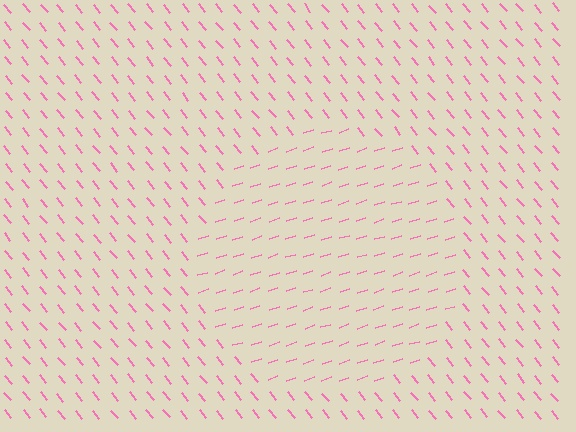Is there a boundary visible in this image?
Yes, there is a texture boundary formed by a change in line orientation.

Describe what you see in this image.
The image is filled with small pink line segments. A circle region in the image has lines oriented differently from the surrounding lines, creating a visible texture boundary.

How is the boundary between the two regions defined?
The boundary is defined purely by a change in line orientation (approximately 69 degrees difference). All lines are the same color and thickness.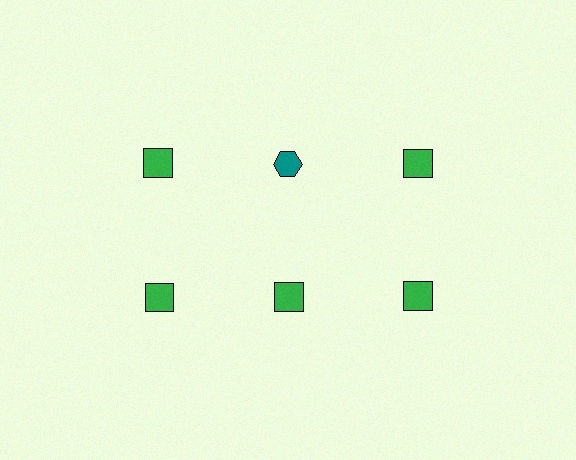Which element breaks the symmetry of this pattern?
The teal hexagon in the top row, second from left column breaks the symmetry. All other shapes are green squares.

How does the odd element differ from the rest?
It differs in both color (teal instead of green) and shape (hexagon instead of square).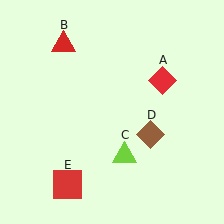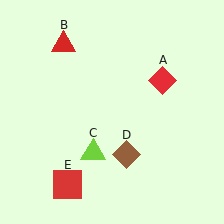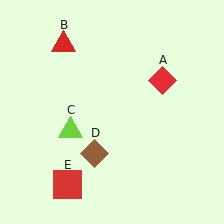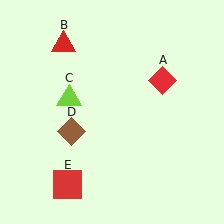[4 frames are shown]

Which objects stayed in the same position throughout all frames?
Red diamond (object A) and red triangle (object B) and red square (object E) remained stationary.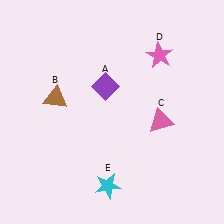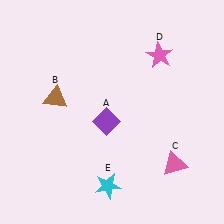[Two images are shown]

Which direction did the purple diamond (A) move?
The purple diamond (A) moved down.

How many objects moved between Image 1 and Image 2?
2 objects moved between the two images.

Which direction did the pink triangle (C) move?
The pink triangle (C) moved down.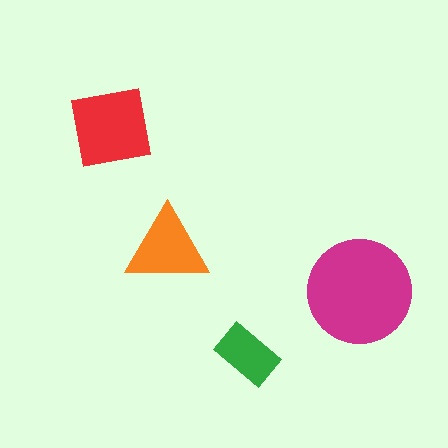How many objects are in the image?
There are 4 objects in the image.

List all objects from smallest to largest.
The green rectangle, the orange triangle, the red square, the magenta circle.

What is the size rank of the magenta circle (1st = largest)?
1st.